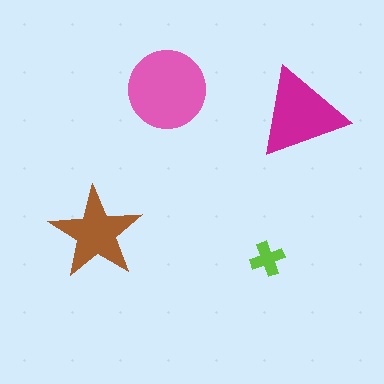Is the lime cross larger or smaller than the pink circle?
Smaller.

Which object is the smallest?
The lime cross.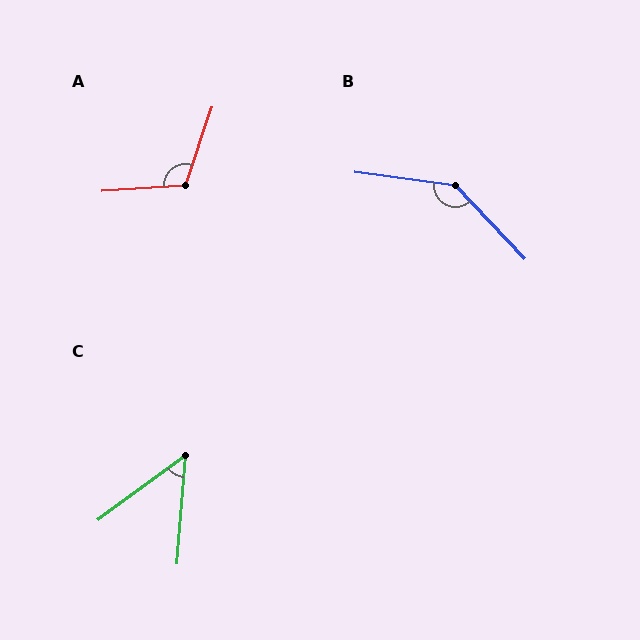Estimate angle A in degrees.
Approximately 112 degrees.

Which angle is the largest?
B, at approximately 141 degrees.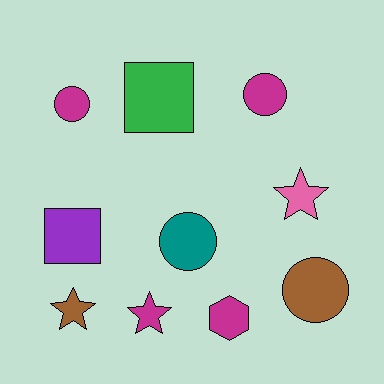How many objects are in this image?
There are 10 objects.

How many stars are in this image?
There are 3 stars.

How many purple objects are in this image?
There is 1 purple object.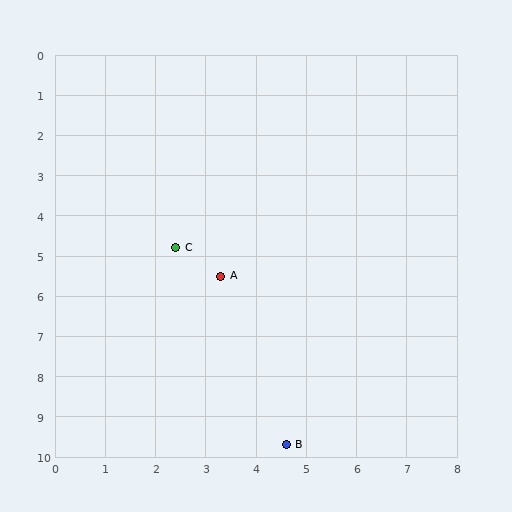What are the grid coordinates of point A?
Point A is at approximately (3.3, 5.5).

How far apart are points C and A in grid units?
Points C and A are about 1.1 grid units apart.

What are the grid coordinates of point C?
Point C is at approximately (2.4, 4.8).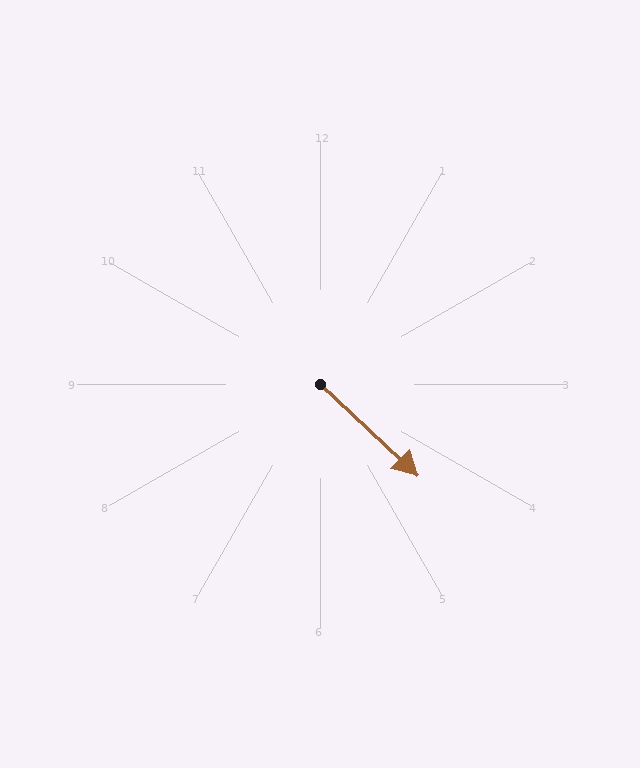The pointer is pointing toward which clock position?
Roughly 4 o'clock.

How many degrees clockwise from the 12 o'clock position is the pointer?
Approximately 133 degrees.